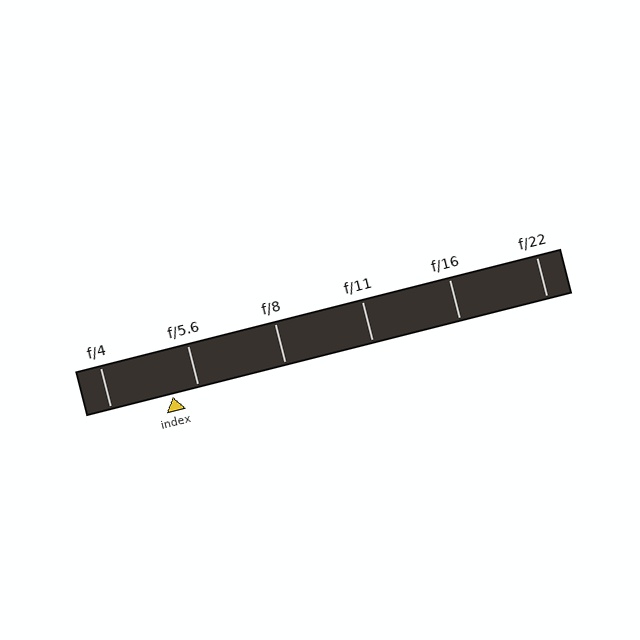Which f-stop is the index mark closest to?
The index mark is closest to f/5.6.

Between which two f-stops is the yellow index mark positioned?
The index mark is between f/4 and f/5.6.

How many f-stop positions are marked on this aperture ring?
There are 6 f-stop positions marked.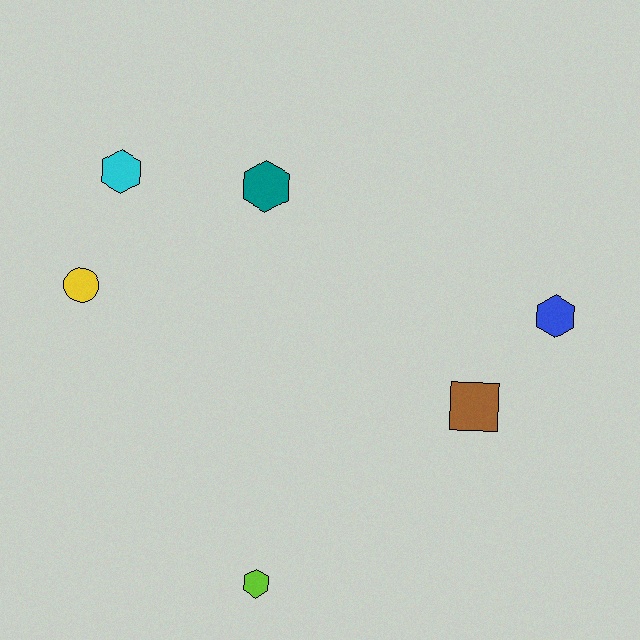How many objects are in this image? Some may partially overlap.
There are 6 objects.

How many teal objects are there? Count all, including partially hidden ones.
There is 1 teal object.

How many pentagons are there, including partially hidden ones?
There are no pentagons.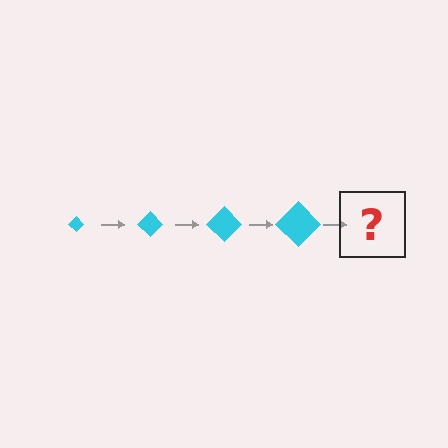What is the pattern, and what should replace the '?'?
The pattern is that the diamond gets progressively larger each step. The '?' should be a cyan diamond, larger than the previous one.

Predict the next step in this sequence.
The next step is a cyan diamond, larger than the previous one.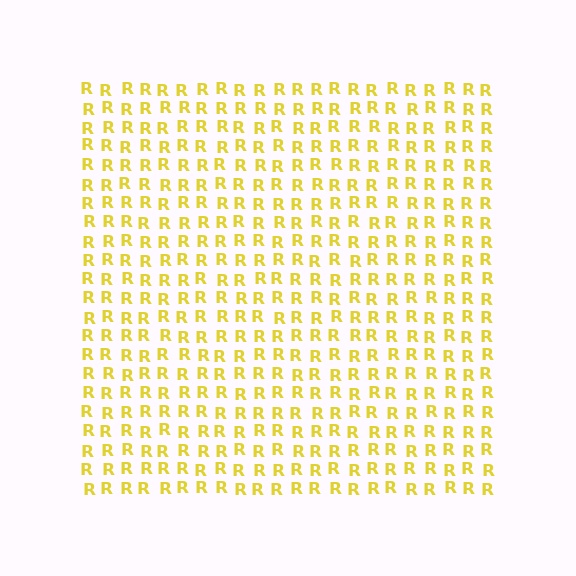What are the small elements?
The small elements are letter R's.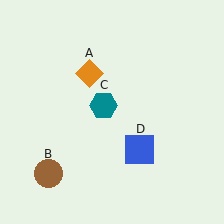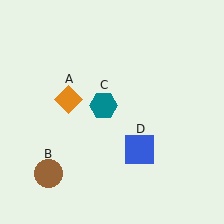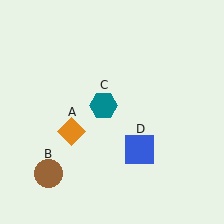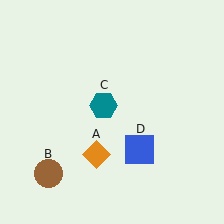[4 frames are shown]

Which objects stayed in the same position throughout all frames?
Brown circle (object B) and teal hexagon (object C) and blue square (object D) remained stationary.